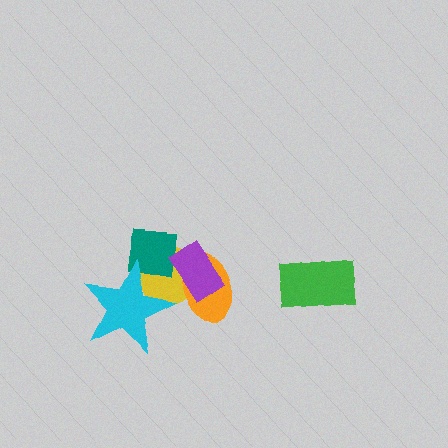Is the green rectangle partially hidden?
No, no other shape covers it.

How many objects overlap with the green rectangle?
0 objects overlap with the green rectangle.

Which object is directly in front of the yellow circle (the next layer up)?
The orange ellipse is directly in front of the yellow circle.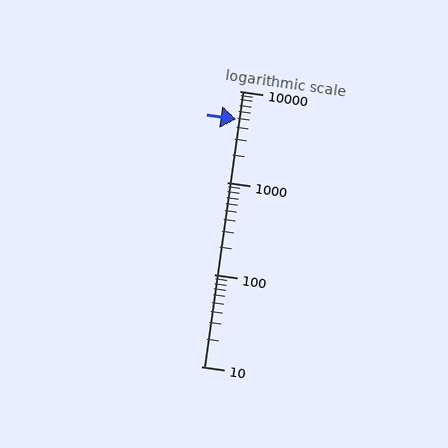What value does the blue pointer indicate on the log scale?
The pointer indicates approximately 4900.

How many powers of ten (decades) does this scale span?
The scale spans 3 decades, from 10 to 10000.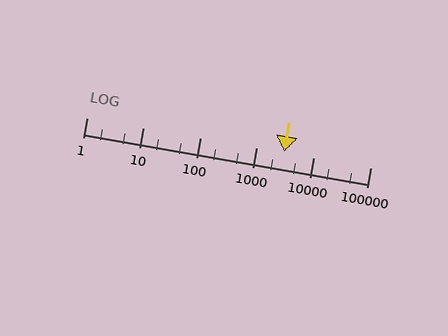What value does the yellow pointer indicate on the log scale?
The pointer indicates approximately 3000.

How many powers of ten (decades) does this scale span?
The scale spans 5 decades, from 1 to 100000.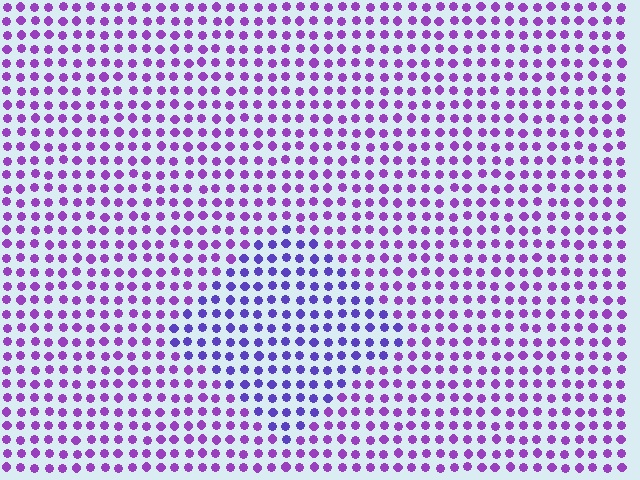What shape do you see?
I see a diamond.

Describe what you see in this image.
The image is filled with small purple elements in a uniform arrangement. A diamond-shaped region is visible where the elements are tinted to a slightly different hue, forming a subtle color boundary.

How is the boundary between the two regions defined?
The boundary is defined purely by a slight shift in hue (about 30 degrees). Spacing, size, and orientation are identical on both sides.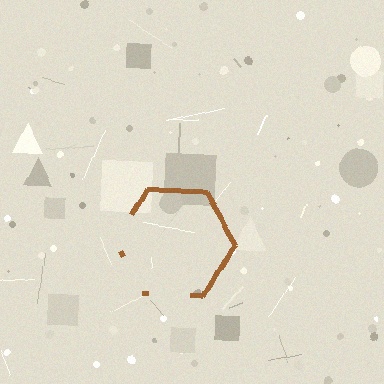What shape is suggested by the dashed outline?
The dashed outline suggests a hexagon.